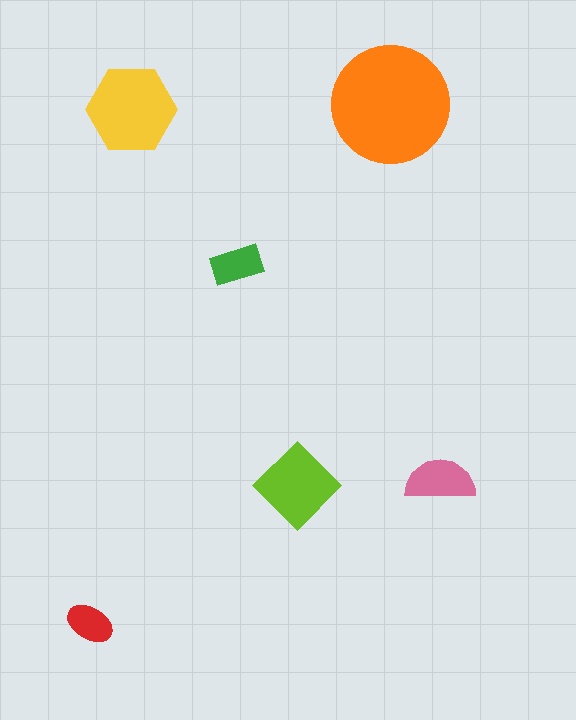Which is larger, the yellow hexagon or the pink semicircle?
The yellow hexagon.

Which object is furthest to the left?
The red ellipse is leftmost.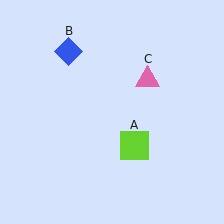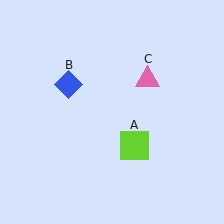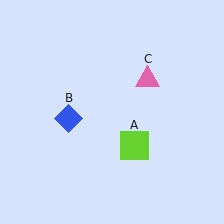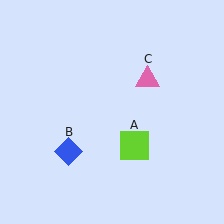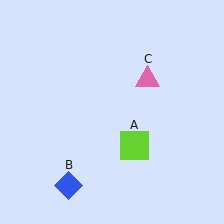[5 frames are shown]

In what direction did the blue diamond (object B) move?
The blue diamond (object B) moved down.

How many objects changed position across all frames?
1 object changed position: blue diamond (object B).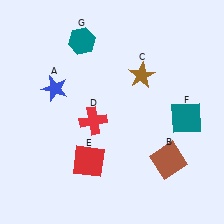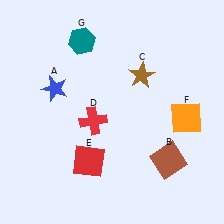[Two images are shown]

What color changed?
The square (F) changed from teal in Image 1 to orange in Image 2.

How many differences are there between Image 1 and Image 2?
There is 1 difference between the two images.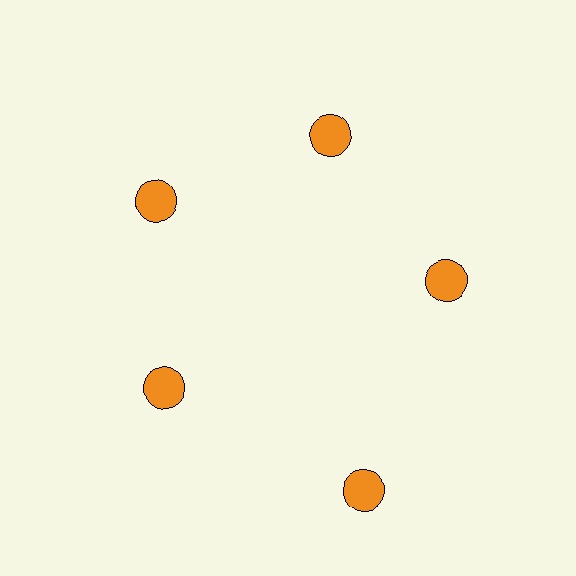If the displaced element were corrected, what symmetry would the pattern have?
It would have 5-fold rotational symmetry — the pattern would map onto itself every 72 degrees.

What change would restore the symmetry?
The symmetry would be restored by moving it inward, back onto the ring so that all 5 circles sit at equal angles and equal distance from the center.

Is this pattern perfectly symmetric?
No. The 5 orange circles are arranged in a ring, but one element near the 5 o'clock position is pushed outward from the center, breaking the 5-fold rotational symmetry.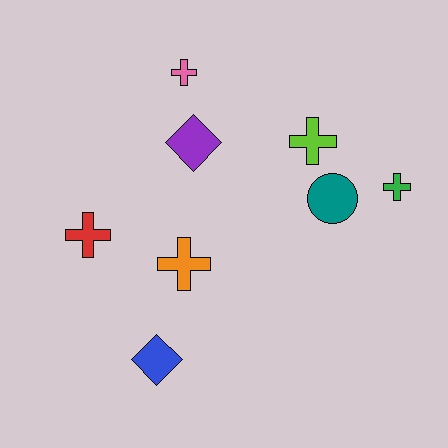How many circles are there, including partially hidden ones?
There is 1 circle.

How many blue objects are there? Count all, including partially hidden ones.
There is 1 blue object.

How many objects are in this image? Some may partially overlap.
There are 8 objects.